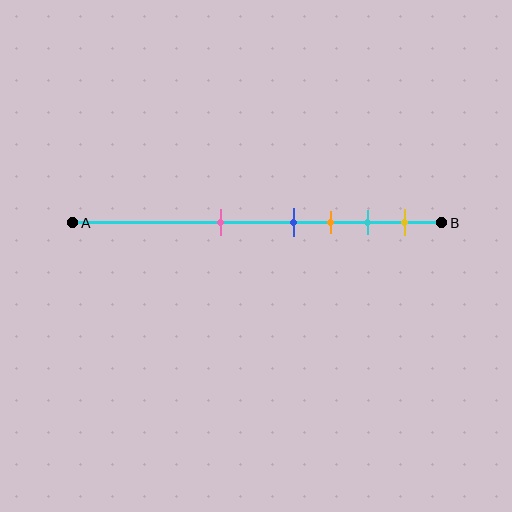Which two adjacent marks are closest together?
The blue and orange marks are the closest adjacent pair.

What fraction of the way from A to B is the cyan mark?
The cyan mark is approximately 80% (0.8) of the way from A to B.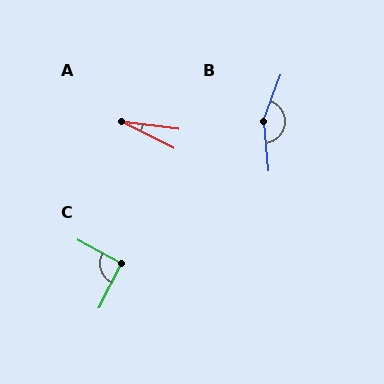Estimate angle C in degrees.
Approximately 91 degrees.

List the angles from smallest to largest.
A (19°), C (91°), B (154°).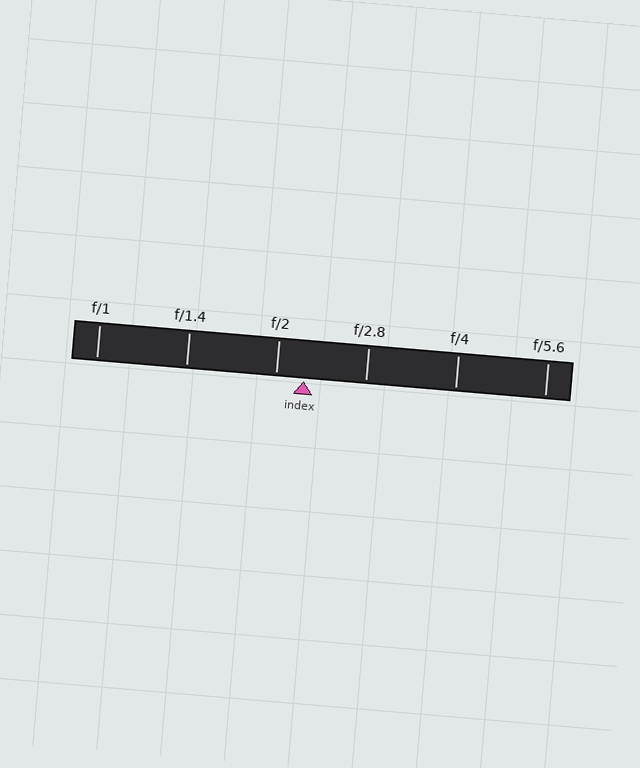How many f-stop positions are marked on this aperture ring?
There are 6 f-stop positions marked.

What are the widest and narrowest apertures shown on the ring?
The widest aperture shown is f/1 and the narrowest is f/5.6.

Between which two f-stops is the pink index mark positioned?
The index mark is between f/2 and f/2.8.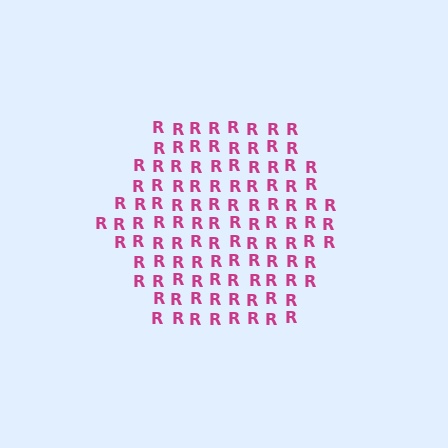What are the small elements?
The small elements are letter R's.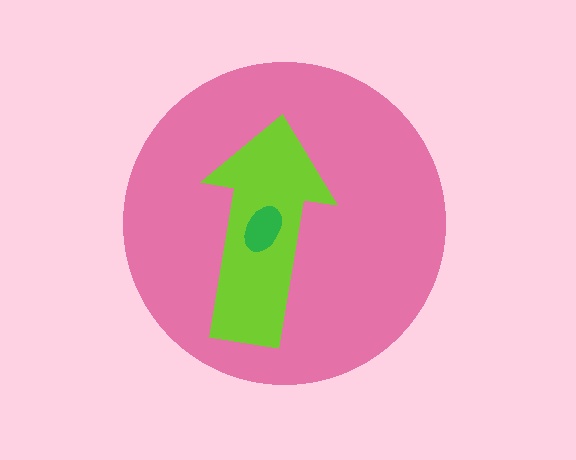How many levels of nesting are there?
3.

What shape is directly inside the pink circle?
The lime arrow.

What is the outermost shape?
The pink circle.